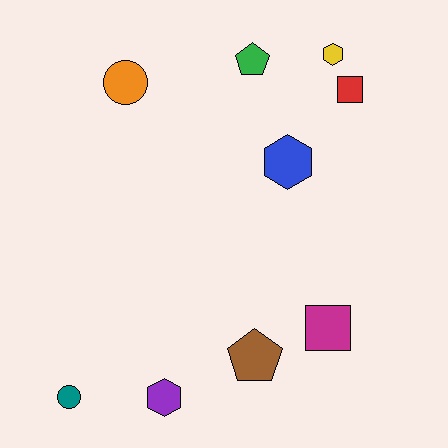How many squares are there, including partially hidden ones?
There are 2 squares.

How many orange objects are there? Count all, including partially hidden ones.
There is 1 orange object.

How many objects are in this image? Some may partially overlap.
There are 9 objects.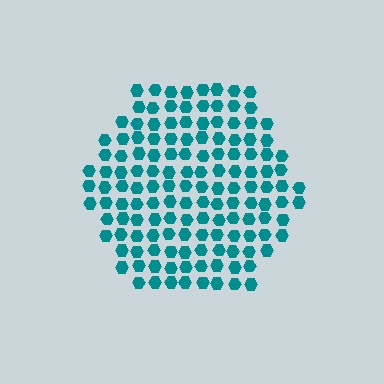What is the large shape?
The large shape is a hexagon.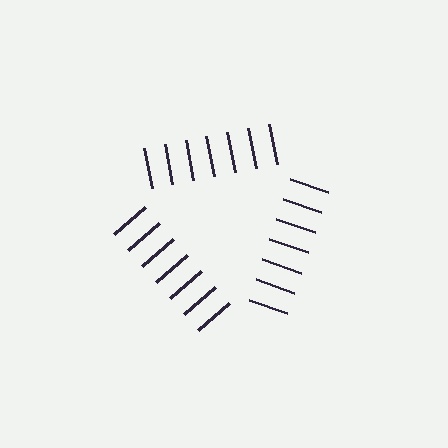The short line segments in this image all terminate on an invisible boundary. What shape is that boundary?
An illusory triangle — the line segments terminate on its edges but no continuous stroke is drawn.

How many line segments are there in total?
21 — 7 along each of the 3 edges.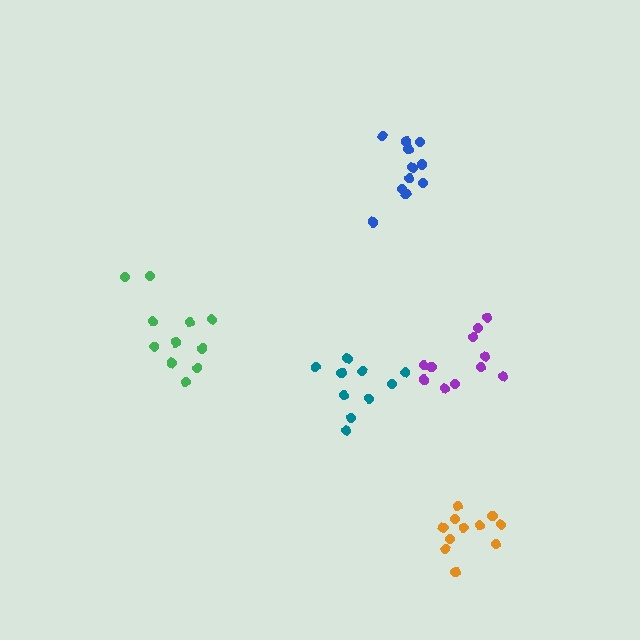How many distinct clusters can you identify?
There are 5 distinct clusters.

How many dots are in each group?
Group 1: 11 dots, Group 2: 10 dots, Group 3: 11 dots, Group 4: 11 dots, Group 5: 11 dots (54 total).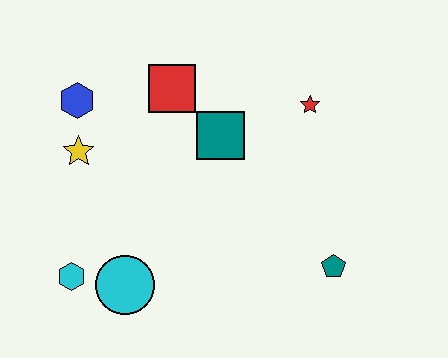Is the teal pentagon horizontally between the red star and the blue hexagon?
No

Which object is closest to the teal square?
The red square is closest to the teal square.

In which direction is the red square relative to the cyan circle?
The red square is above the cyan circle.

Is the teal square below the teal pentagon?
No